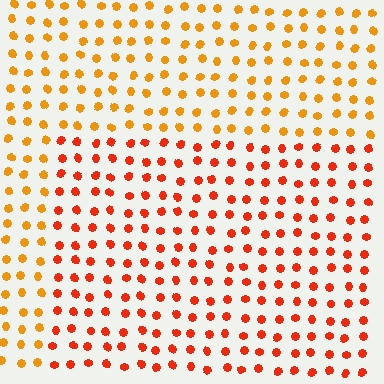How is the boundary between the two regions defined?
The boundary is defined purely by a slight shift in hue (about 30 degrees). Spacing, size, and orientation are identical on both sides.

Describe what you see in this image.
The image is filled with small orange elements in a uniform arrangement. A rectangle-shaped region is visible where the elements are tinted to a slightly different hue, forming a subtle color boundary.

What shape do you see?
I see a rectangle.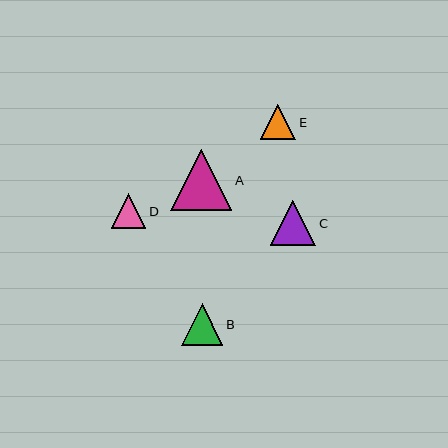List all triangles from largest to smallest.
From largest to smallest: A, C, B, E, D.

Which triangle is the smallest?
Triangle D is the smallest with a size of approximately 35 pixels.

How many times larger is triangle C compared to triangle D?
Triangle C is approximately 1.3 times the size of triangle D.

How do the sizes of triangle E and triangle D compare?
Triangle E and triangle D are approximately the same size.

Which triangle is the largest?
Triangle A is the largest with a size of approximately 62 pixels.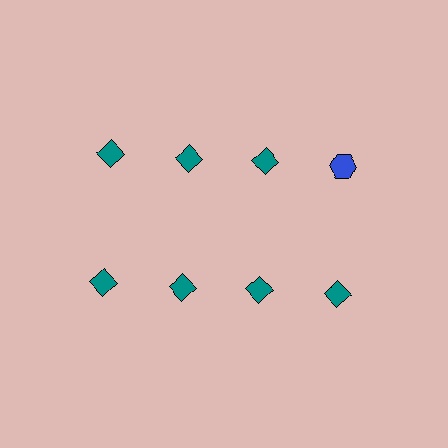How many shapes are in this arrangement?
There are 8 shapes arranged in a grid pattern.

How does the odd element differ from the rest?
It differs in both color (blue instead of teal) and shape (hexagon instead of diamond).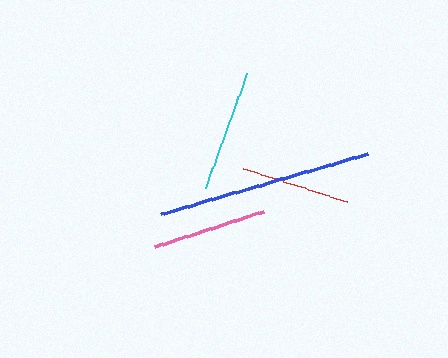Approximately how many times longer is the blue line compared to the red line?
The blue line is approximately 2.0 times the length of the red line.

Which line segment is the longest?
The blue line is the longest at approximately 215 pixels.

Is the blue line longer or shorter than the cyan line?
The blue line is longer than the cyan line.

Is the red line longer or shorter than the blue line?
The blue line is longer than the red line.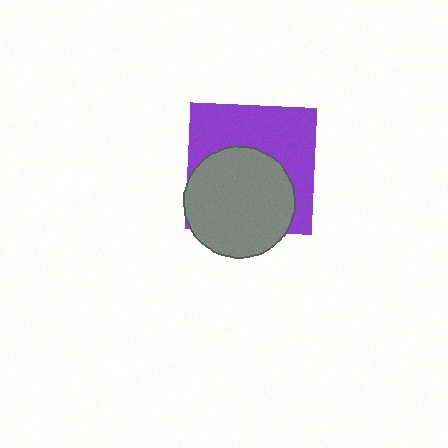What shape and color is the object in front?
The object in front is a gray circle.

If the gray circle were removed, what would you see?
You would see the complete purple square.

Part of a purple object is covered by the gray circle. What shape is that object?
It is a square.